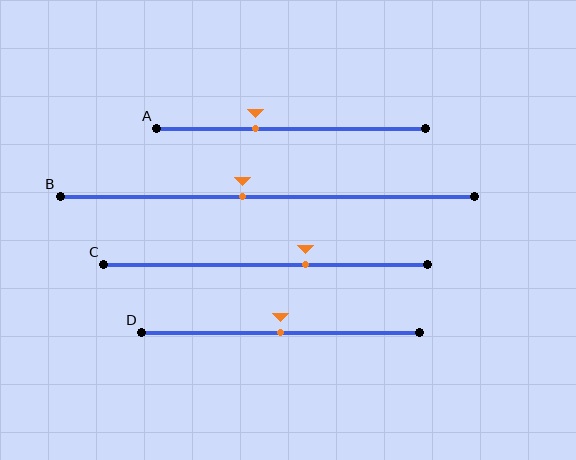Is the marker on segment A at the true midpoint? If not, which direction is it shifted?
No, the marker on segment A is shifted to the left by about 13% of the segment length.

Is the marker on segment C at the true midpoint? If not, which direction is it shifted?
No, the marker on segment C is shifted to the right by about 12% of the segment length.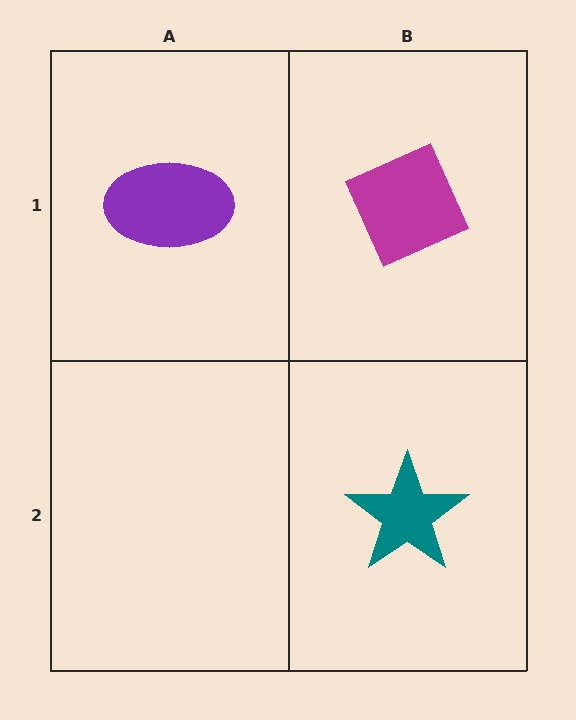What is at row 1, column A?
A purple ellipse.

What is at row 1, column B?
A magenta diamond.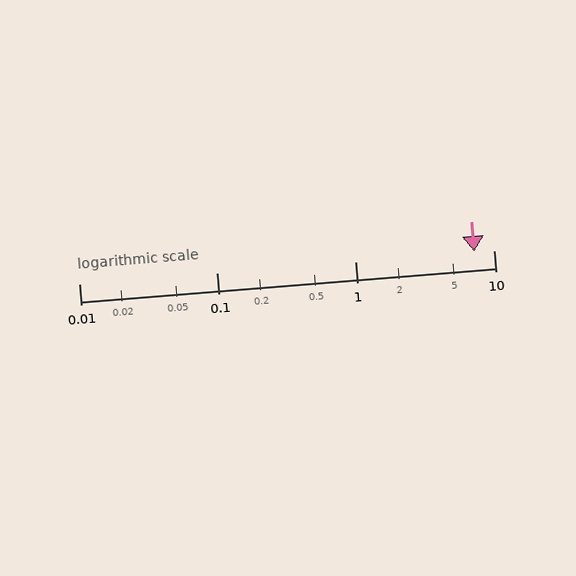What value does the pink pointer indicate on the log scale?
The pointer indicates approximately 7.2.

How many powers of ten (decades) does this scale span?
The scale spans 3 decades, from 0.01 to 10.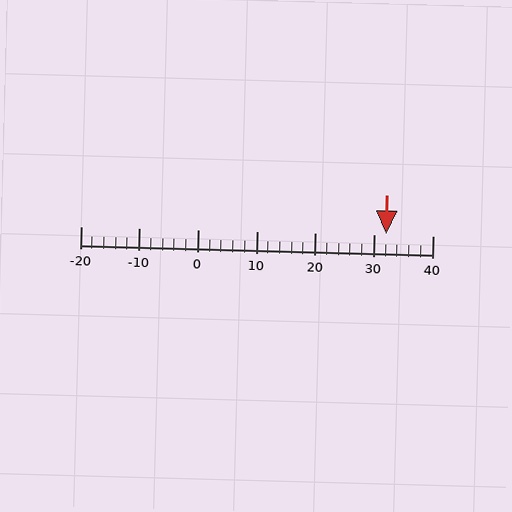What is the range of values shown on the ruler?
The ruler shows values from -20 to 40.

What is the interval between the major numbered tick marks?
The major tick marks are spaced 10 units apart.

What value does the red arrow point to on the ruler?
The red arrow points to approximately 32.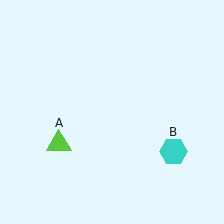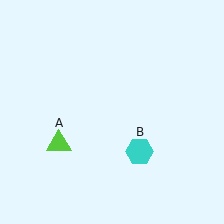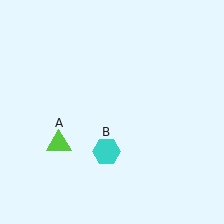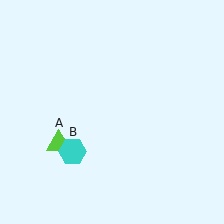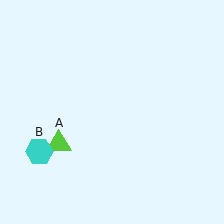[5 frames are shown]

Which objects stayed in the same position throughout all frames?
Lime triangle (object A) remained stationary.